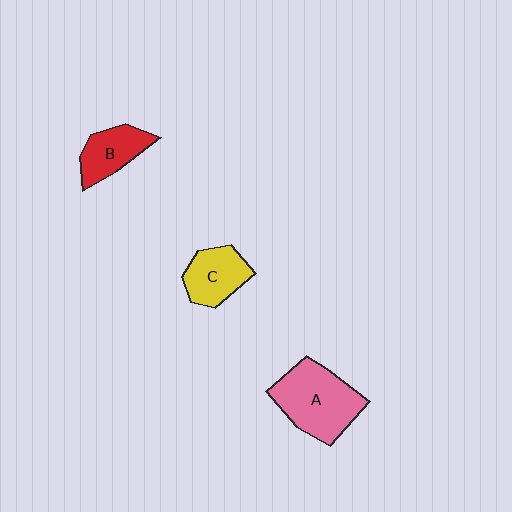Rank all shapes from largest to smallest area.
From largest to smallest: A (pink), C (yellow), B (red).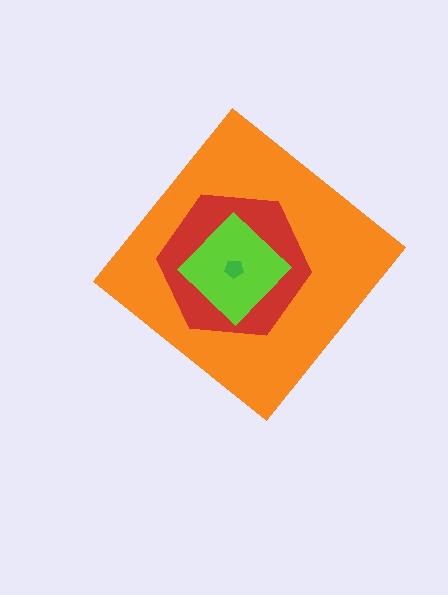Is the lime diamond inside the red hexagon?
Yes.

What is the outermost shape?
The orange diamond.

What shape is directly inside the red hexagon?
The lime diamond.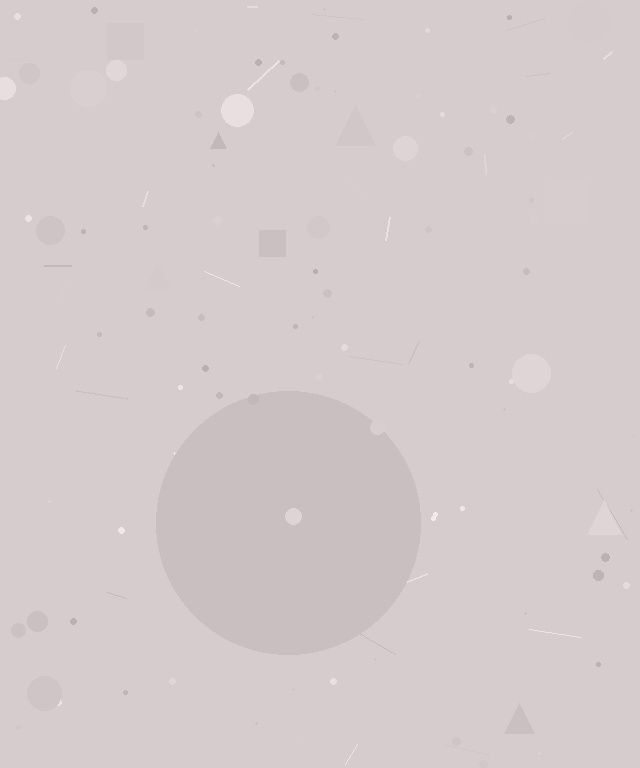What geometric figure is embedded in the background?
A circle is embedded in the background.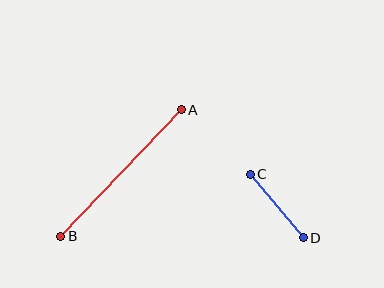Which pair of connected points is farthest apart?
Points A and B are farthest apart.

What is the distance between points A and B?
The distance is approximately 175 pixels.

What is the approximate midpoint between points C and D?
The midpoint is at approximately (277, 206) pixels.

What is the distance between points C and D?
The distance is approximately 82 pixels.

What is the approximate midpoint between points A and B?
The midpoint is at approximately (121, 173) pixels.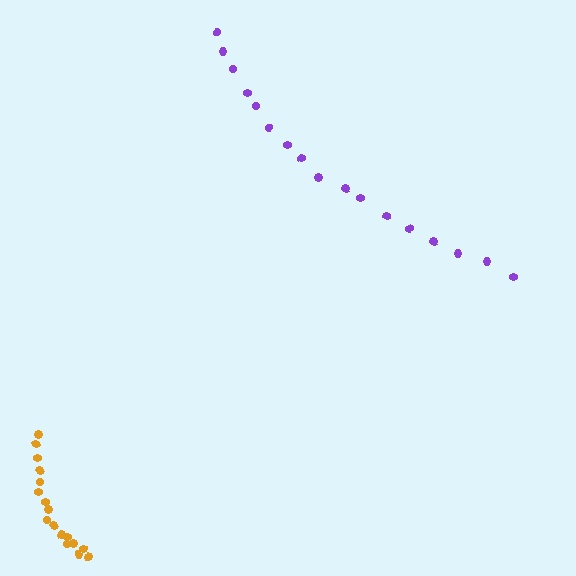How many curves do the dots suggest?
There are 2 distinct paths.